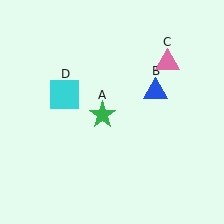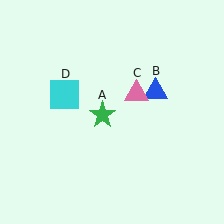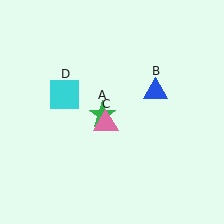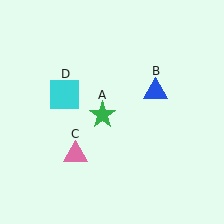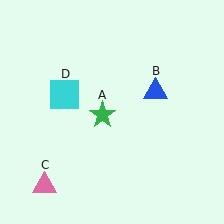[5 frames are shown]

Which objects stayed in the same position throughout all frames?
Green star (object A) and blue triangle (object B) and cyan square (object D) remained stationary.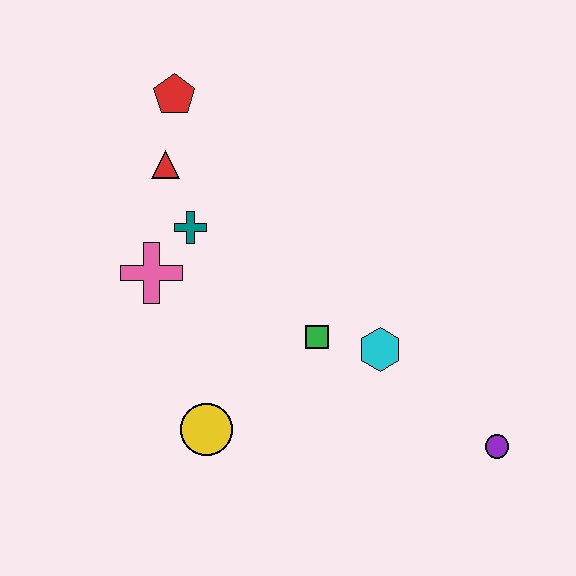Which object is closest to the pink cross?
The teal cross is closest to the pink cross.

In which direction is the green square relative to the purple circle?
The green square is to the left of the purple circle.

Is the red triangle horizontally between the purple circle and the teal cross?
No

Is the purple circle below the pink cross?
Yes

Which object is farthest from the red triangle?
The purple circle is farthest from the red triangle.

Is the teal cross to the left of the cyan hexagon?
Yes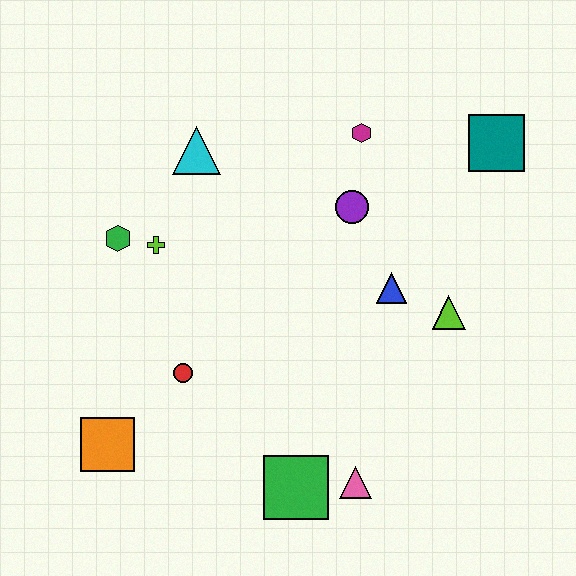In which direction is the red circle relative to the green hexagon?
The red circle is below the green hexagon.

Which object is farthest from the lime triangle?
The orange square is farthest from the lime triangle.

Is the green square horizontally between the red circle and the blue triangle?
Yes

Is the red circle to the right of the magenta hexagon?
No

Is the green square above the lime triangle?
No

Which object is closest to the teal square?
The magenta hexagon is closest to the teal square.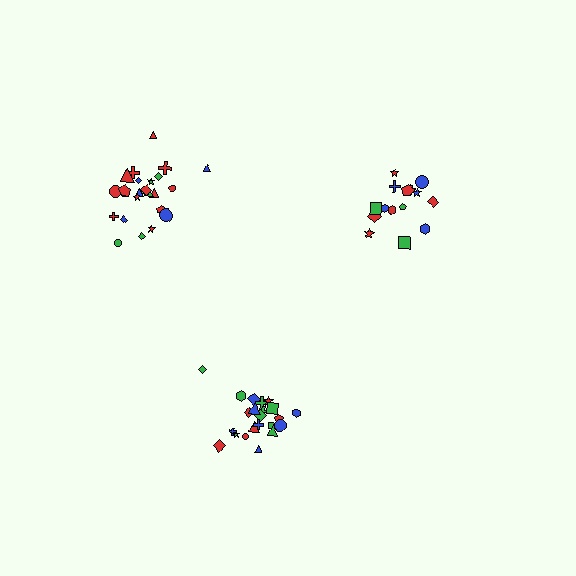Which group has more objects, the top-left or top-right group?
The top-left group.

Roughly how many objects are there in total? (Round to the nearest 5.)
Roughly 60 objects in total.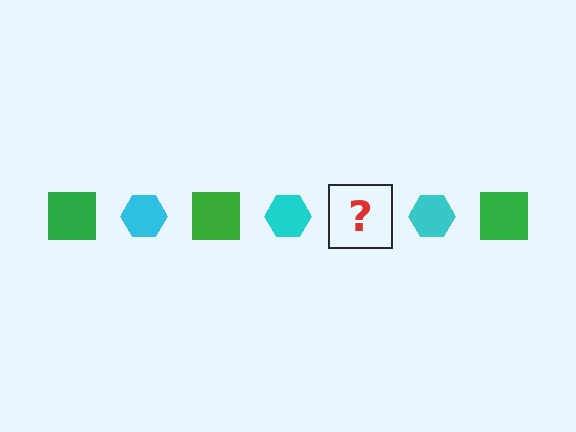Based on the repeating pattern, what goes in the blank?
The blank should be a green square.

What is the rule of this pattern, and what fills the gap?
The rule is that the pattern alternates between green square and cyan hexagon. The gap should be filled with a green square.